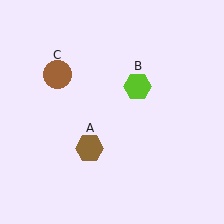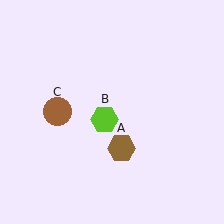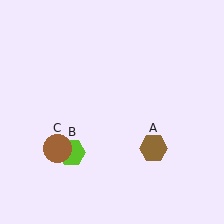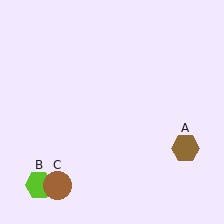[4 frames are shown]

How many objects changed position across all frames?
3 objects changed position: brown hexagon (object A), lime hexagon (object B), brown circle (object C).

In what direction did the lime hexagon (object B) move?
The lime hexagon (object B) moved down and to the left.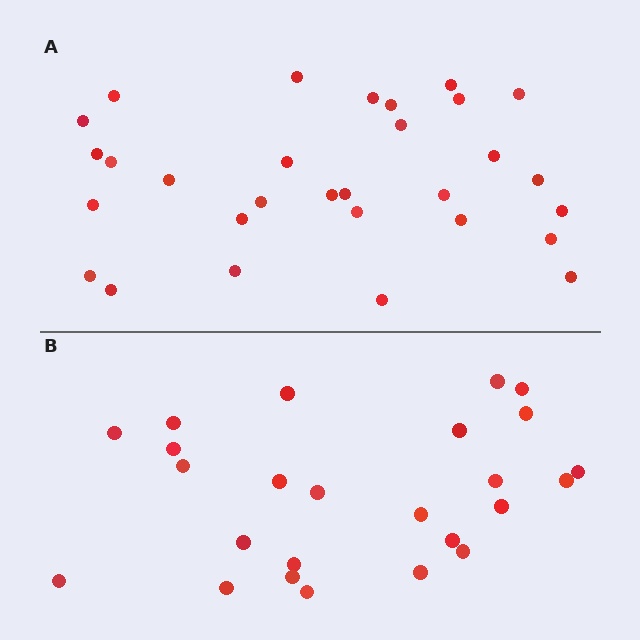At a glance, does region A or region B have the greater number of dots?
Region A (the top region) has more dots.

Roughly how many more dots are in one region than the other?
Region A has about 5 more dots than region B.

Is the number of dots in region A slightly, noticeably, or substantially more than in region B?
Region A has only slightly more — the two regions are fairly close. The ratio is roughly 1.2 to 1.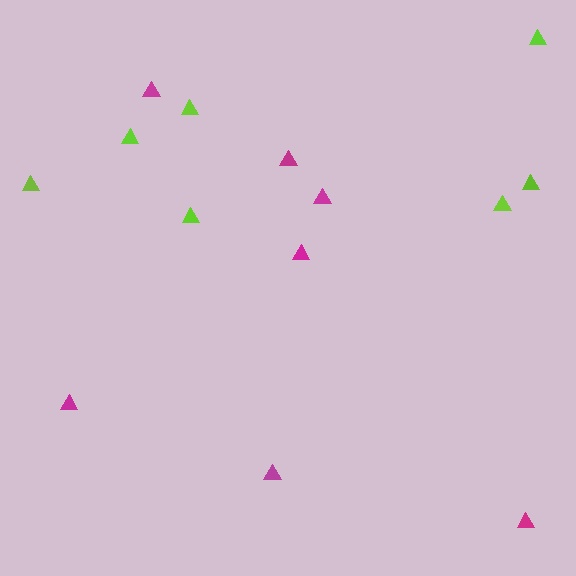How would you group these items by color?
There are 2 groups: one group of magenta triangles (7) and one group of lime triangles (7).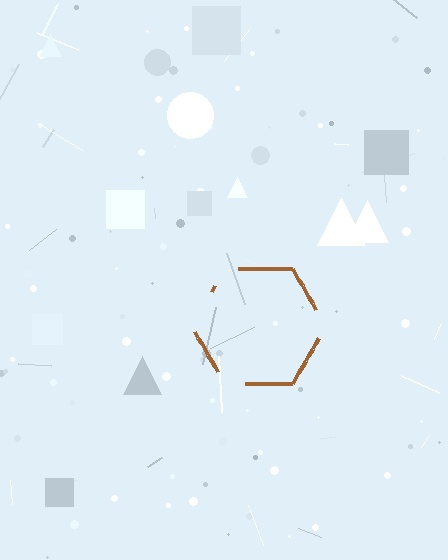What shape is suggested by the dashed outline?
The dashed outline suggests a hexagon.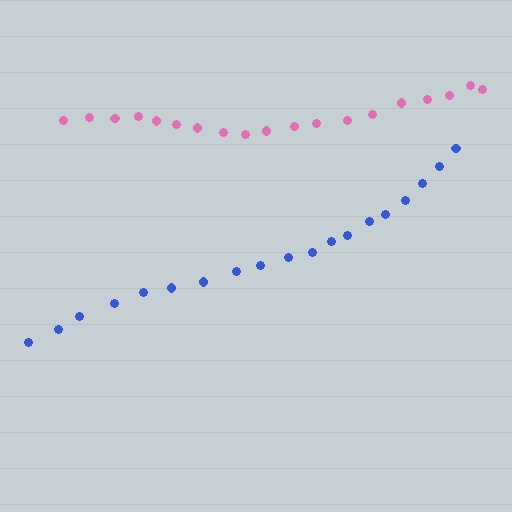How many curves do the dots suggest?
There are 2 distinct paths.